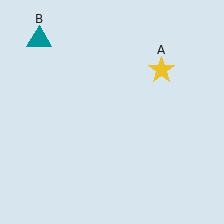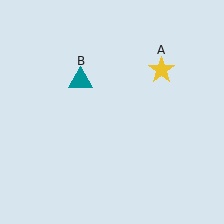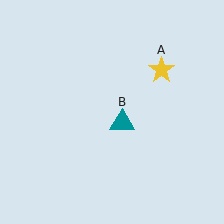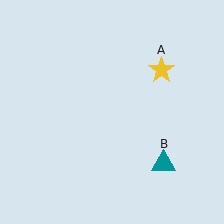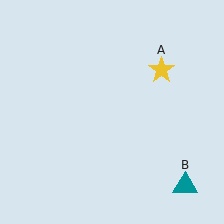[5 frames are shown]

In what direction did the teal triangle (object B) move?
The teal triangle (object B) moved down and to the right.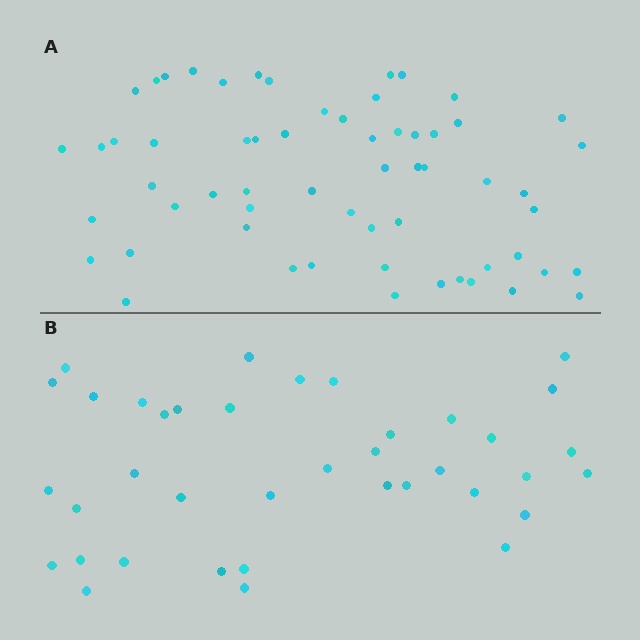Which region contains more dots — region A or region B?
Region A (the top region) has more dots.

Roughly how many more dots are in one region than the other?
Region A has approximately 20 more dots than region B.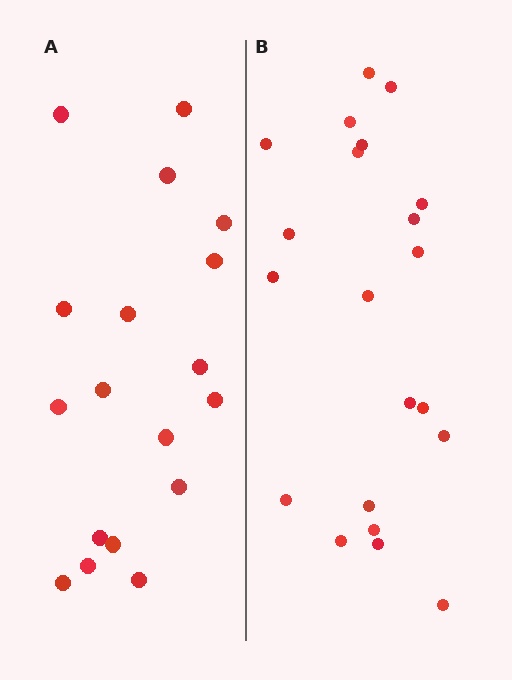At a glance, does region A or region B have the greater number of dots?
Region B (the right region) has more dots.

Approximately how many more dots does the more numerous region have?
Region B has just a few more — roughly 2 or 3 more dots than region A.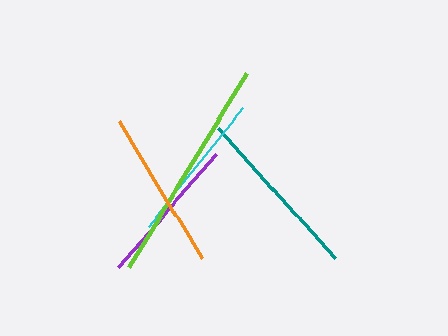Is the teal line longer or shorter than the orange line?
The teal line is longer than the orange line.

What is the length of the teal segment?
The teal segment is approximately 175 pixels long.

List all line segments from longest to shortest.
From longest to shortest: lime, teal, orange, cyan, purple.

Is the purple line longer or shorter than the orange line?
The orange line is longer than the purple line.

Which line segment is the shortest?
The purple line is the shortest at approximately 150 pixels.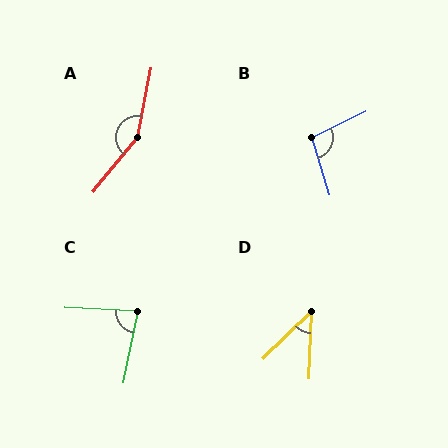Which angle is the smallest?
D, at approximately 43 degrees.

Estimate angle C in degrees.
Approximately 81 degrees.